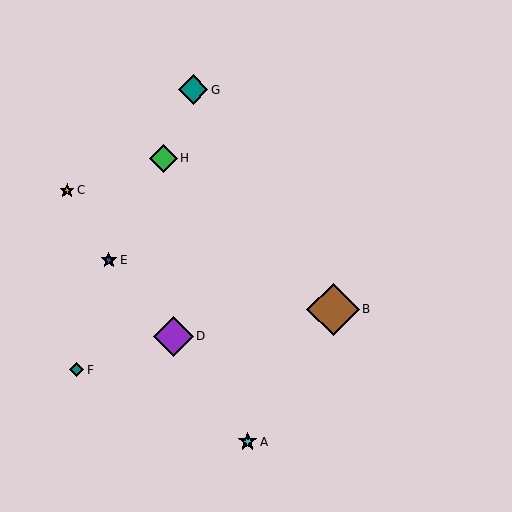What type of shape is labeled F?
Shape F is a teal diamond.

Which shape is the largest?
The brown diamond (labeled B) is the largest.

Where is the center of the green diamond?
The center of the green diamond is at (163, 158).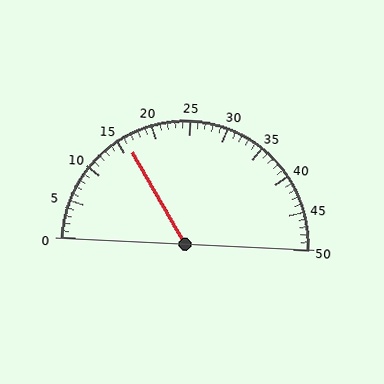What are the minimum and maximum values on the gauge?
The gauge ranges from 0 to 50.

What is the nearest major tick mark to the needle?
The nearest major tick mark is 15.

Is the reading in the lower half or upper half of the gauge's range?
The reading is in the lower half of the range (0 to 50).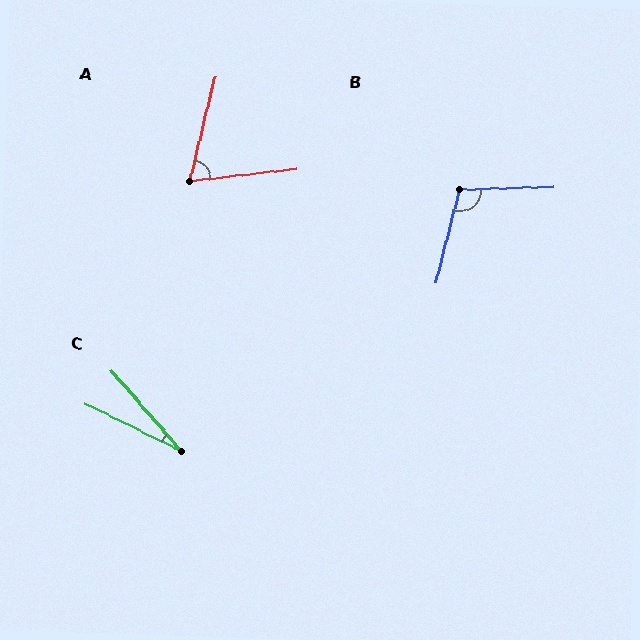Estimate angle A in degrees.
Approximately 70 degrees.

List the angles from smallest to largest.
C (23°), A (70°), B (106°).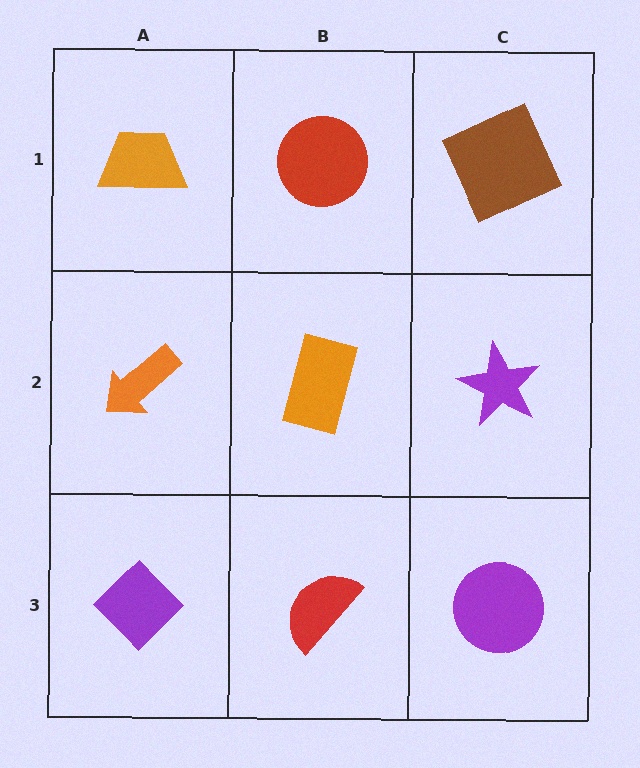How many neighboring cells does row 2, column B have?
4.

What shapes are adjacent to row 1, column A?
An orange arrow (row 2, column A), a red circle (row 1, column B).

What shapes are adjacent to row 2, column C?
A brown square (row 1, column C), a purple circle (row 3, column C), an orange rectangle (row 2, column B).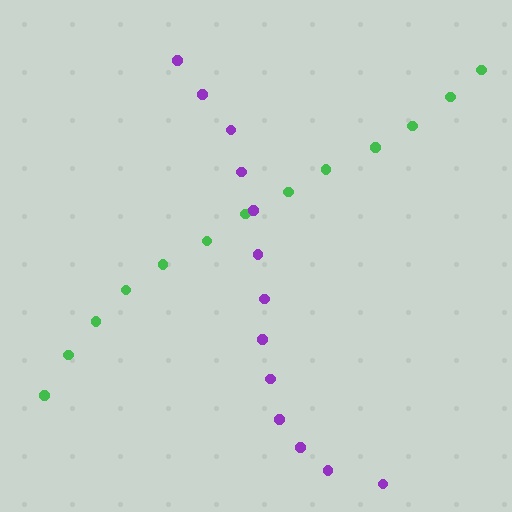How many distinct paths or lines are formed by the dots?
There are 2 distinct paths.